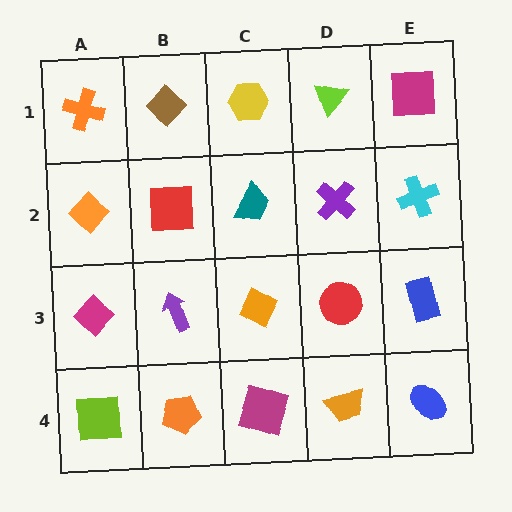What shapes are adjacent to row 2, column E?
A magenta square (row 1, column E), a blue rectangle (row 3, column E), a purple cross (row 2, column D).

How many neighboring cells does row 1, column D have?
3.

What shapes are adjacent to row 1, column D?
A purple cross (row 2, column D), a yellow hexagon (row 1, column C), a magenta square (row 1, column E).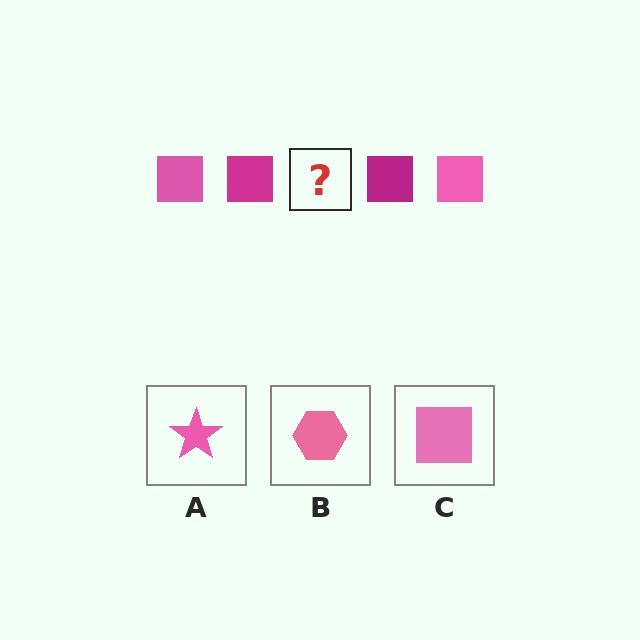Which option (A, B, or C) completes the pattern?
C.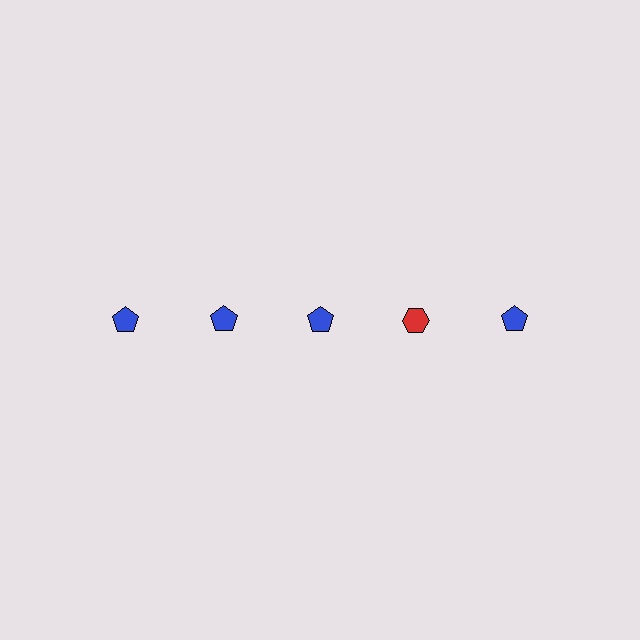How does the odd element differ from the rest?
It differs in both color (red instead of blue) and shape (hexagon instead of pentagon).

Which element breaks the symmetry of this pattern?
The red hexagon in the top row, second from right column breaks the symmetry. All other shapes are blue pentagons.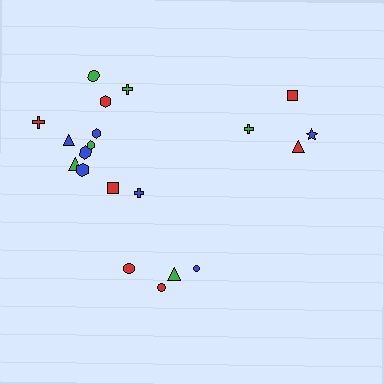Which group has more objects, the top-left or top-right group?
The top-left group.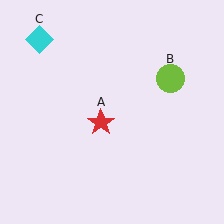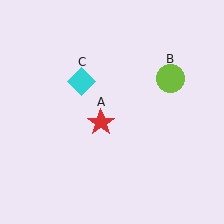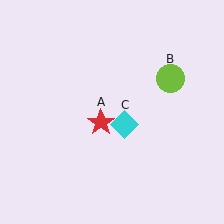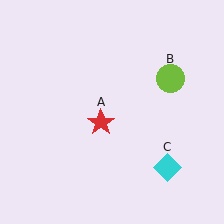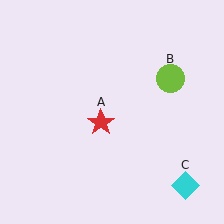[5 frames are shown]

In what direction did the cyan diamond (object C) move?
The cyan diamond (object C) moved down and to the right.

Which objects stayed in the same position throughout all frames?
Red star (object A) and lime circle (object B) remained stationary.